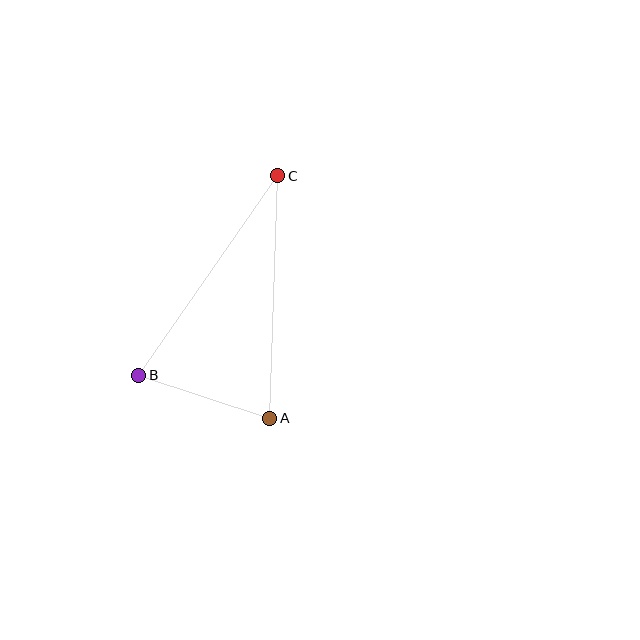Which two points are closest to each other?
Points A and B are closest to each other.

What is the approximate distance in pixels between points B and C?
The distance between B and C is approximately 243 pixels.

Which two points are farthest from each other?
Points A and C are farthest from each other.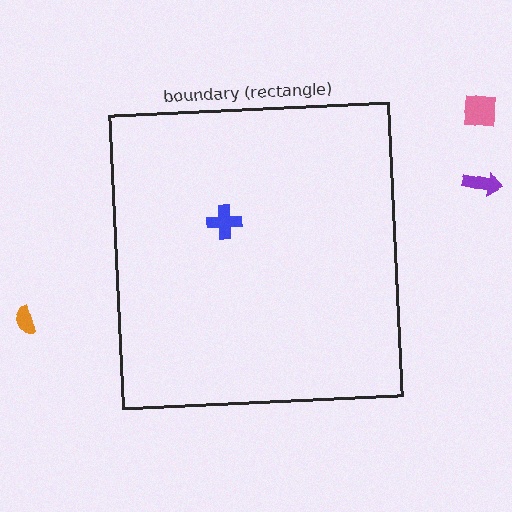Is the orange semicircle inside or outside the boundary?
Outside.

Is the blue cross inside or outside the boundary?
Inside.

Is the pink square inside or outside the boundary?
Outside.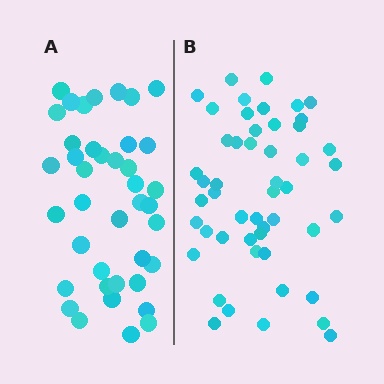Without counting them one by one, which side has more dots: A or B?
Region B (the right region) has more dots.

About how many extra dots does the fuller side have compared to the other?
Region B has roughly 10 or so more dots than region A.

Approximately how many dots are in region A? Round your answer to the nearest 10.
About 40 dots.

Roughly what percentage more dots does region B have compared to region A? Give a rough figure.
About 25% more.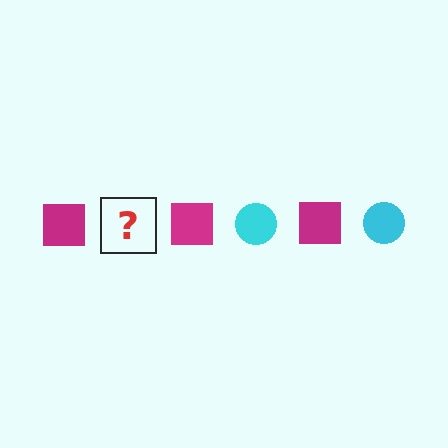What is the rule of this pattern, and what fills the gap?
The rule is that the pattern alternates between magenta square and cyan circle. The gap should be filled with a cyan circle.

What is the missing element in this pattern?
The missing element is a cyan circle.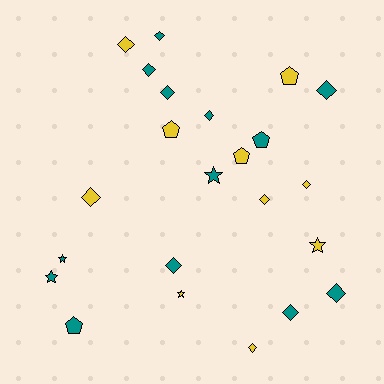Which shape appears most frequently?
Diamond, with 13 objects.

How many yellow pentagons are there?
There are 3 yellow pentagons.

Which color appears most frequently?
Teal, with 13 objects.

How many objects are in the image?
There are 23 objects.